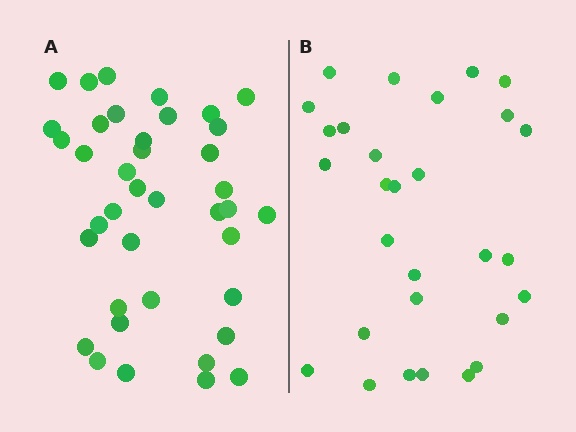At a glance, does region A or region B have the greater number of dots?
Region A (the left region) has more dots.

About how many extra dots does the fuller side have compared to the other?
Region A has roughly 10 or so more dots than region B.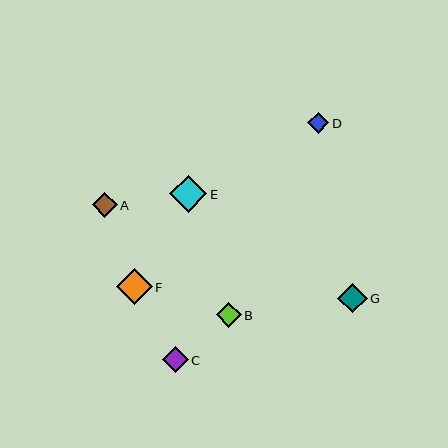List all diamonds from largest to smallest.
From largest to smallest: E, F, G, C, B, A, D.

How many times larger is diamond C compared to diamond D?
Diamond C is approximately 1.2 times the size of diamond D.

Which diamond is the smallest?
Diamond D is the smallest with a size of approximately 22 pixels.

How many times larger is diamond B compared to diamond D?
Diamond B is approximately 1.2 times the size of diamond D.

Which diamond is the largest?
Diamond E is the largest with a size of approximately 37 pixels.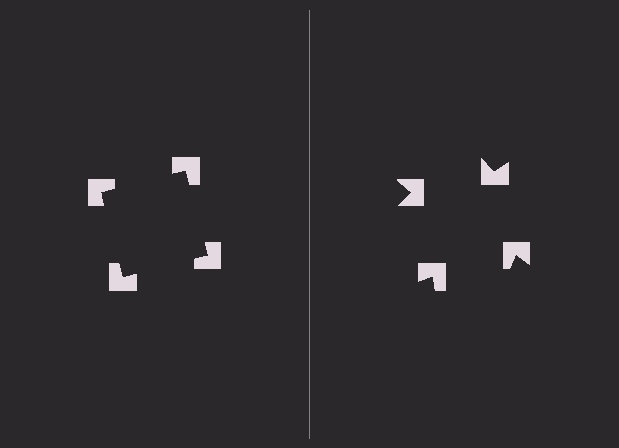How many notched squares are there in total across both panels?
8 — 4 on each side.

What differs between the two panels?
The notched squares are positioned identically on both sides; only the wedge orientations differ. On the left they align to a square; on the right they are misaligned.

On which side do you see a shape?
An illusory square appears on the left side. On the right side the wedge cuts are rotated, so no coherent shape forms.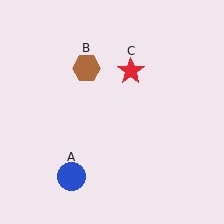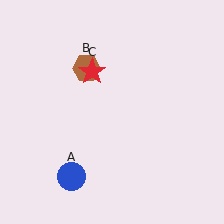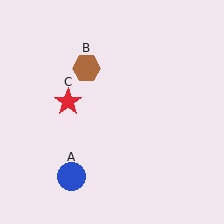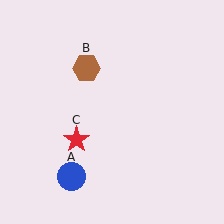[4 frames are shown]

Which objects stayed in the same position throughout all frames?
Blue circle (object A) and brown hexagon (object B) remained stationary.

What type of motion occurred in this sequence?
The red star (object C) rotated counterclockwise around the center of the scene.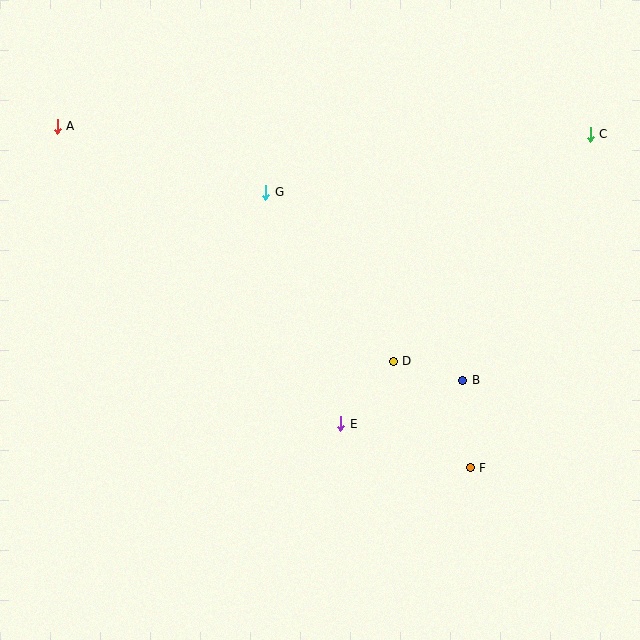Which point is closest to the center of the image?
Point D at (393, 361) is closest to the center.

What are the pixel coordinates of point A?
Point A is at (57, 126).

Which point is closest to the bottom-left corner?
Point E is closest to the bottom-left corner.